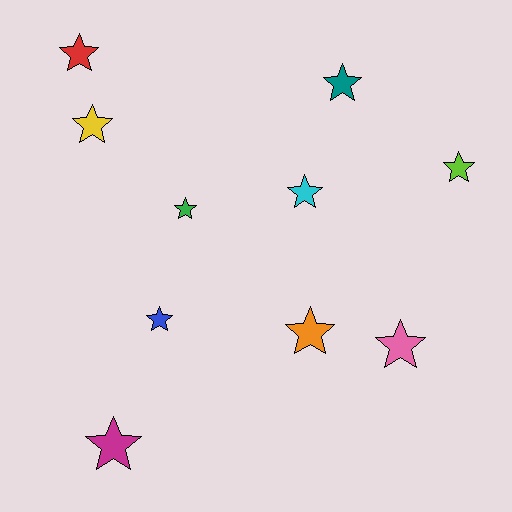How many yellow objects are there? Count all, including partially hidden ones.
There is 1 yellow object.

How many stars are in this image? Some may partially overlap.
There are 10 stars.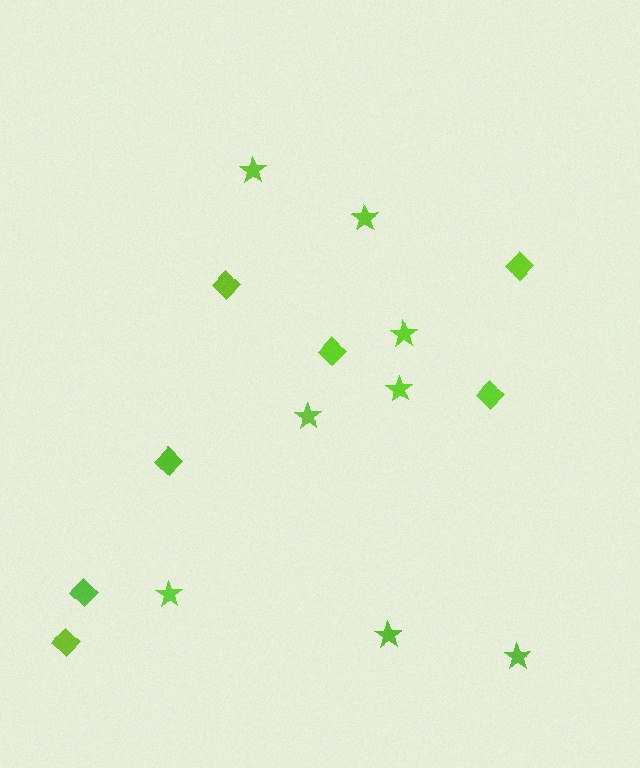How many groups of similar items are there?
There are 2 groups: one group of diamonds (7) and one group of stars (8).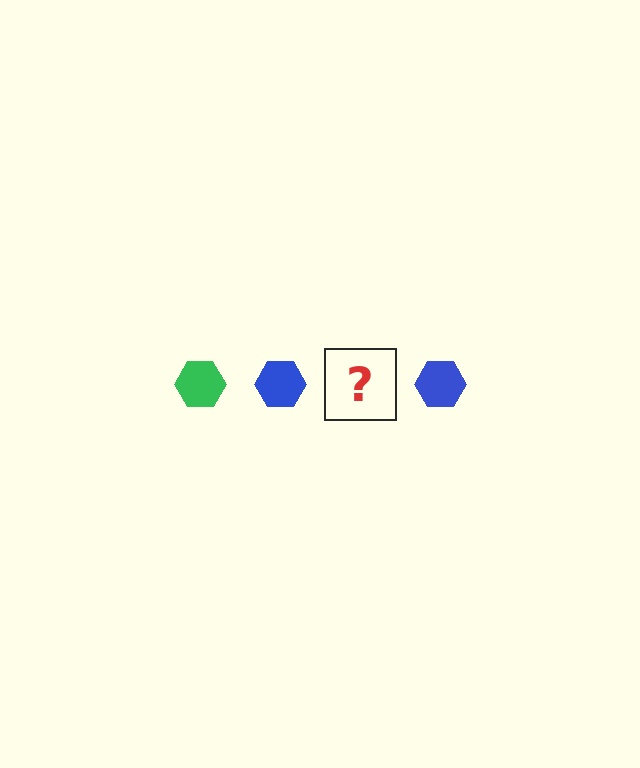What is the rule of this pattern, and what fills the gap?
The rule is that the pattern cycles through green, blue hexagons. The gap should be filled with a green hexagon.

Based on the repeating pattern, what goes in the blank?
The blank should be a green hexagon.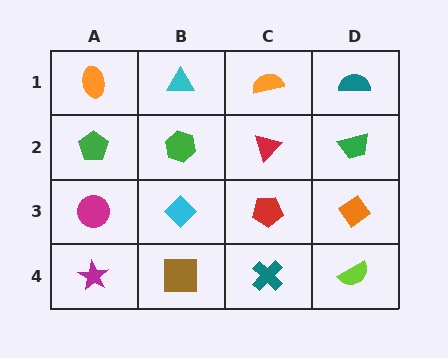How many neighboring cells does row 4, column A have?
2.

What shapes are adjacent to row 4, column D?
An orange diamond (row 3, column D), a teal cross (row 4, column C).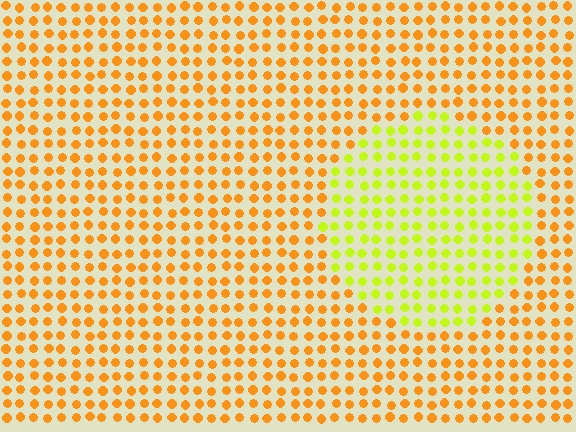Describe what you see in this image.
The image is filled with small orange elements in a uniform arrangement. A circle-shaped region is visible where the elements are tinted to a slightly different hue, forming a subtle color boundary.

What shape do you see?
I see a circle.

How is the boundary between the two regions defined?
The boundary is defined purely by a slight shift in hue (about 42 degrees). Spacing, size, and orientation are identical on both sides.